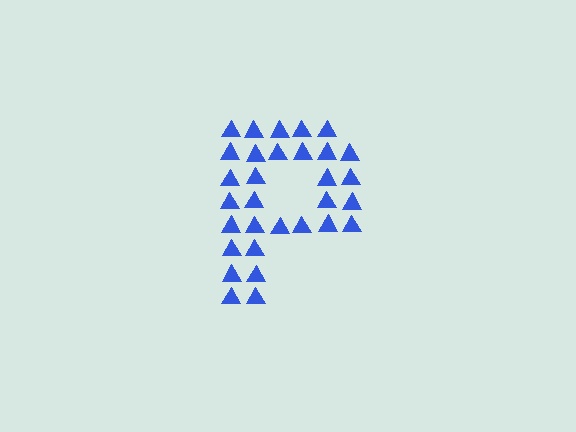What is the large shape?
The large shape is the letter P.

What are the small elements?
The small elements are triangles.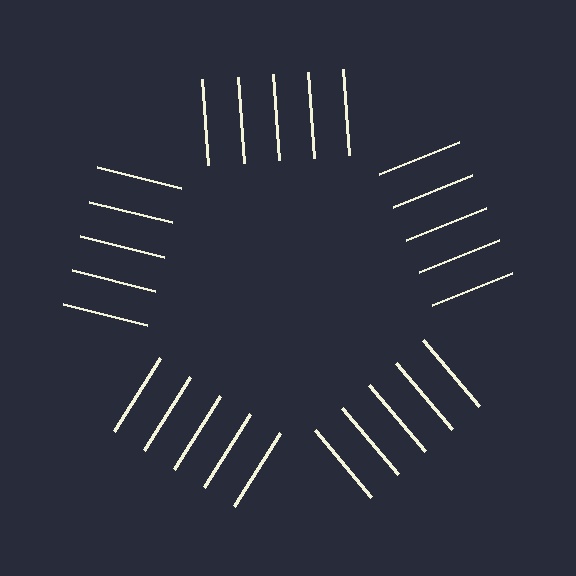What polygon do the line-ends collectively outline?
An illusory pentagon — the line segments terminate on its edges but no continuous stroke is drawn.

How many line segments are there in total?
25 — 5 along each of the 5 edges.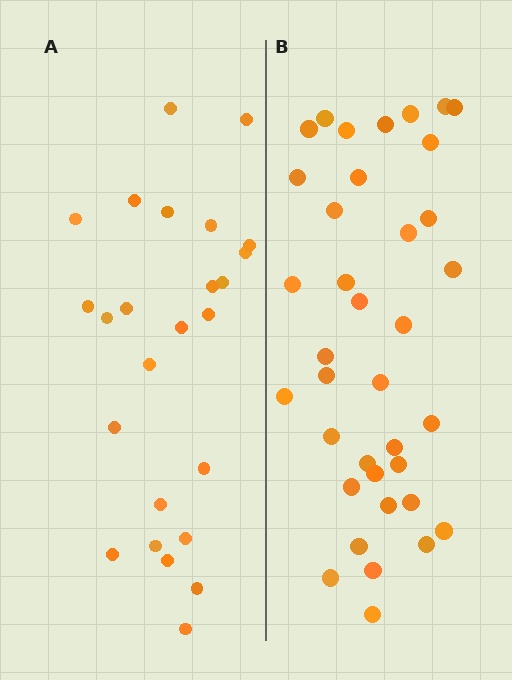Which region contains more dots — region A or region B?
Region B (the right region) has more dots.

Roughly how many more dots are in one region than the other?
Region B has roughly 12 or so more dots than region A.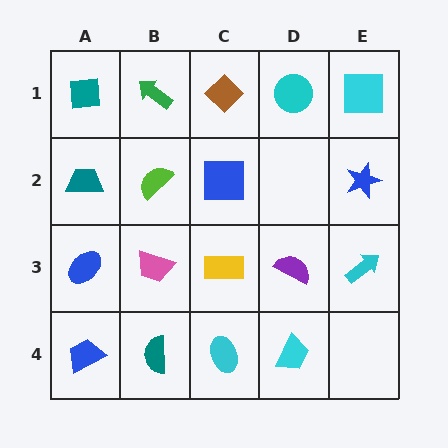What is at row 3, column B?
A pink trapezoid.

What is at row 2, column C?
A blue square.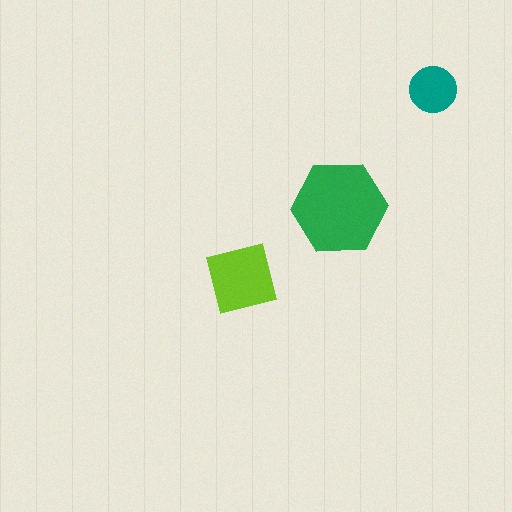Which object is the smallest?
The teal circle.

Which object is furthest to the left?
The lime square is leftmost.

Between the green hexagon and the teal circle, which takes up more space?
The green hexagon.